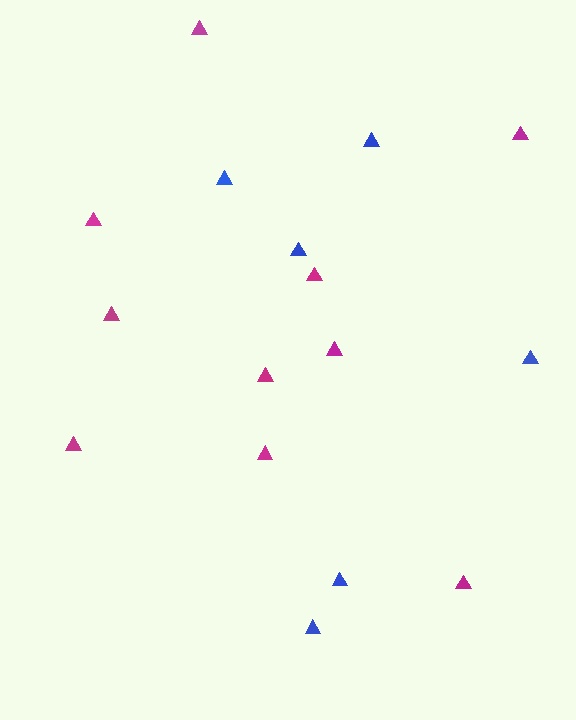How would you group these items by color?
There are 2 groups: one group of magenta triangles (10) and one group of blue triangles (6).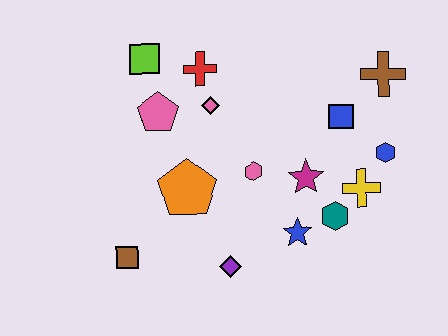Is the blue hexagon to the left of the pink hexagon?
No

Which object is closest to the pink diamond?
The red cross is closest to the pink diamond.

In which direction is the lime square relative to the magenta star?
The lime square is to the left of the magenta star.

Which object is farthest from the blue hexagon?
The brown square is farthest from the blue hexagon.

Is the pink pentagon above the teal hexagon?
Yes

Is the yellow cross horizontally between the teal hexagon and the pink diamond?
No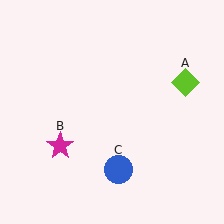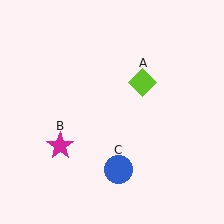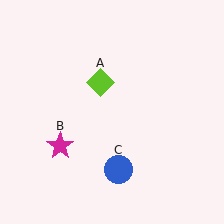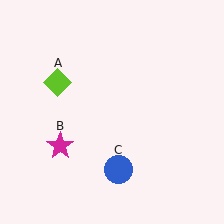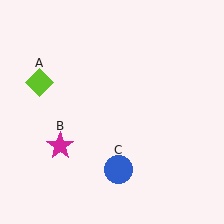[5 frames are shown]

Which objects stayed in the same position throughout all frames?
Magenta star (object B) and blue circle (object C) remained stationary.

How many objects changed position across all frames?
1 object changed position: lime diamond (object A).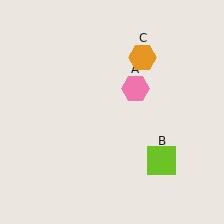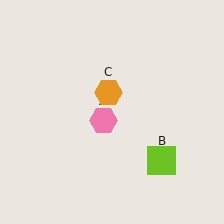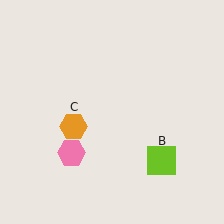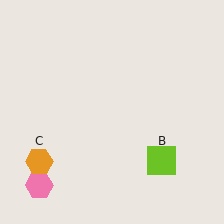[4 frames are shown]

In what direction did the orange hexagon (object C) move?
The orange hexagon (object C) moved down and to the left.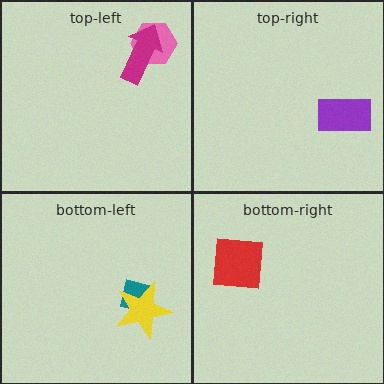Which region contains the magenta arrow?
The top-left region.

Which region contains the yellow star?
The bottom-left region.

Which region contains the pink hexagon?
The top-left region.